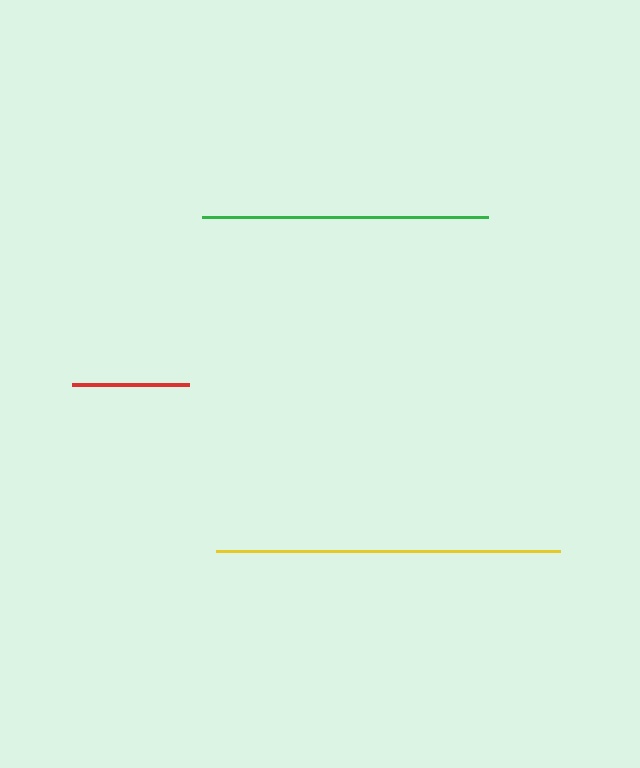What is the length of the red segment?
The red segment is approximately 117 pixels long.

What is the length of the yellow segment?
The yellow segment is approximately 343 pixels long.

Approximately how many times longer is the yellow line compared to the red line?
The yellow line is approximately 2.9 times the length of the red line.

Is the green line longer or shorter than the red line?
The green line is longer than the red line.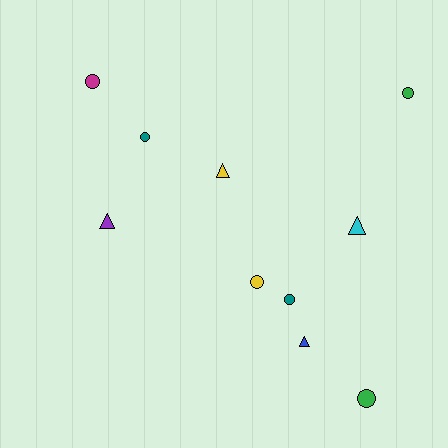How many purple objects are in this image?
There is 1 purple object.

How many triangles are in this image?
There are 4 triangles.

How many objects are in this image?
There are 10 objects.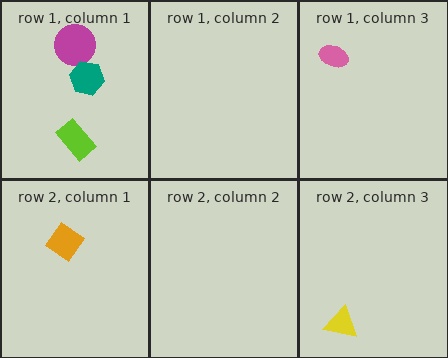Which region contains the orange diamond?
The row 2, column 1 region.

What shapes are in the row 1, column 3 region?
The pink ellipse.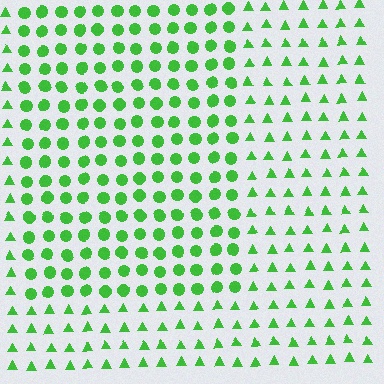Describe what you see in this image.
The image is filled with small green elements arranged in a uniform grid. A rectangle-shaped region contains circles, while the surrounding area contains triangles. The boundary is defined purely by the change in element shape.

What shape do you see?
I see a rectangle.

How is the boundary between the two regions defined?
The boundary is defined by a change in element shape: circles inside vs. triangles outside. All elements share the same color and spacing.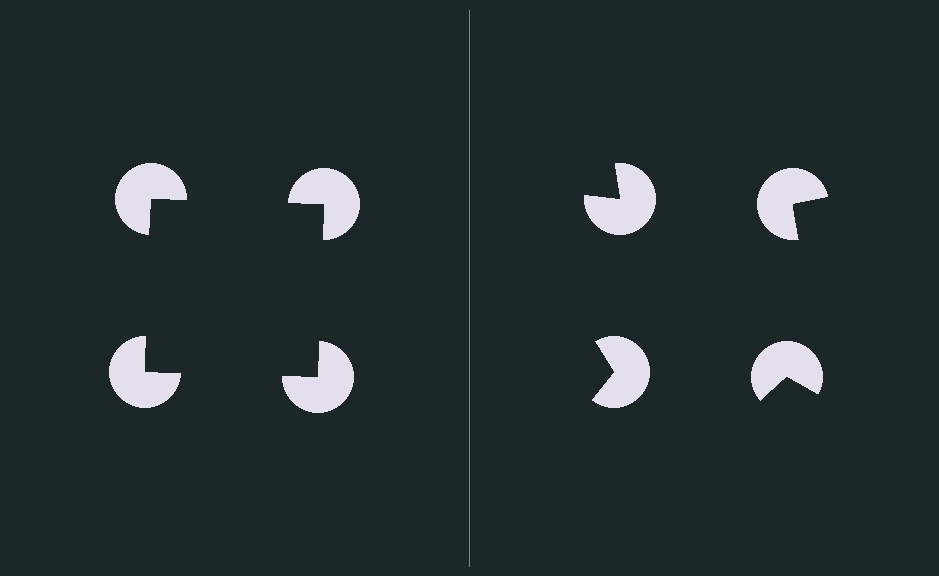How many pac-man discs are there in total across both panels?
8 — 4 on each side.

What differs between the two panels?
The pac-man discs are positioned identically on both sides; only the wedge orientations differ. On the left they align to a square; on the right they are misaligned.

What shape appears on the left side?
An illusory square.